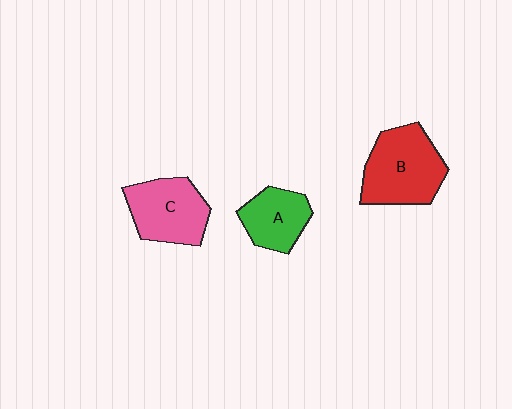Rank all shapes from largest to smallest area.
From largest to smallest: B (red), C (pink), A (green).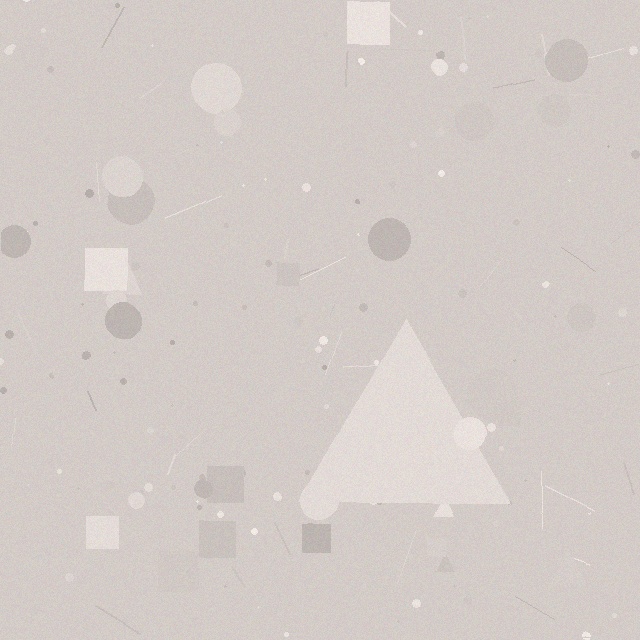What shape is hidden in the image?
A triangle is hidden in the image.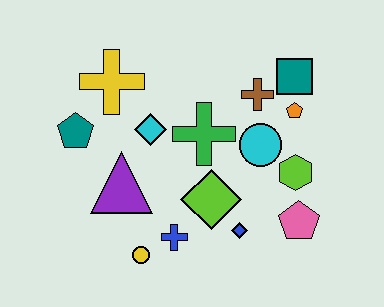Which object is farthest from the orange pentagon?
The teal pentagon is farthest from the orange pentagon.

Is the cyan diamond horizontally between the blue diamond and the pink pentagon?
No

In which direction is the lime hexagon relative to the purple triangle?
The lime hexagon is to the right of the purple triangle.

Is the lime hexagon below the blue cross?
No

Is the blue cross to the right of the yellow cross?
Yes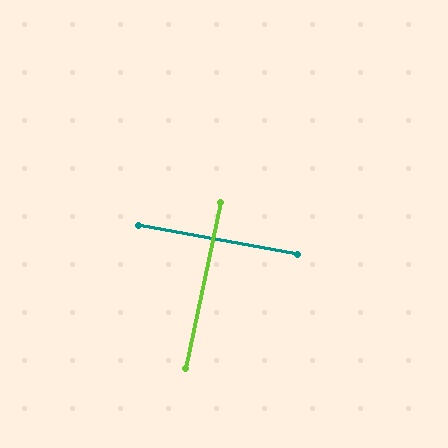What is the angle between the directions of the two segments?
Approximately 89 degrees.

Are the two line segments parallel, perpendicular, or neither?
Perpendicular — they meet at approximately 89°.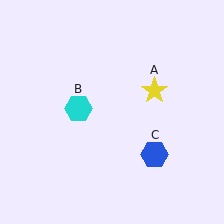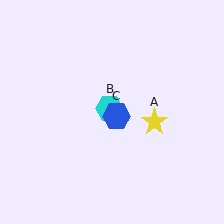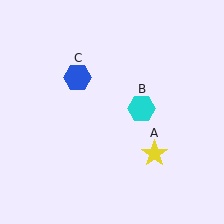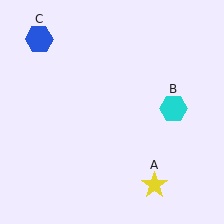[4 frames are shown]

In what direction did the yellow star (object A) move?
The yellow star (object A) moved down.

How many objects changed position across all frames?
3 objects changed position: yellow star (object A), cyan hexagon (object B), blue hexagon (object C).